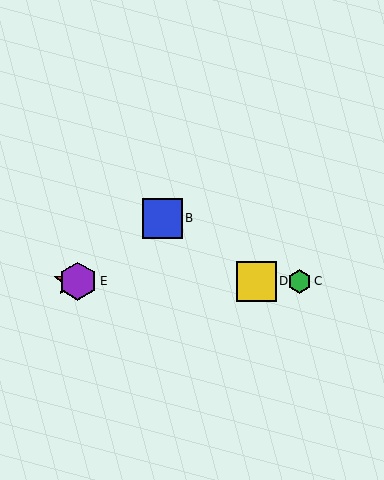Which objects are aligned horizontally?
Objects A, C, D, E are aligned horizontally.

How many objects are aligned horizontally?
4 objects (A, C, D, E) are aligned horizontally.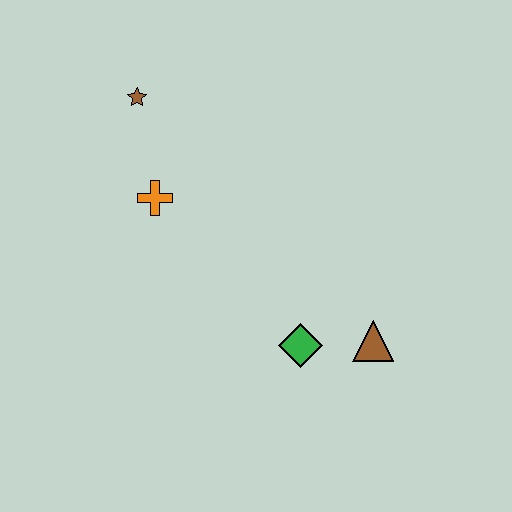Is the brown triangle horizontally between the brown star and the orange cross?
No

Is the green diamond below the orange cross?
Yes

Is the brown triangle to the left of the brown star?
No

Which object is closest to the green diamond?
The brown triangle is closest to the green diamond.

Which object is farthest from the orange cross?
The brown triangle is farthest from the orange cross.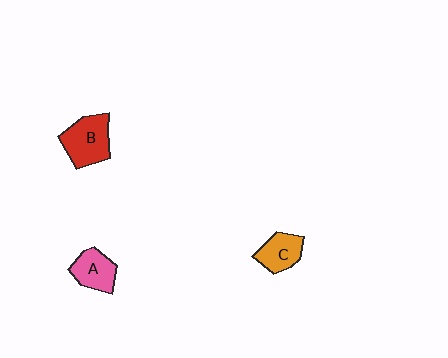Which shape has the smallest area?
Shape C (orange).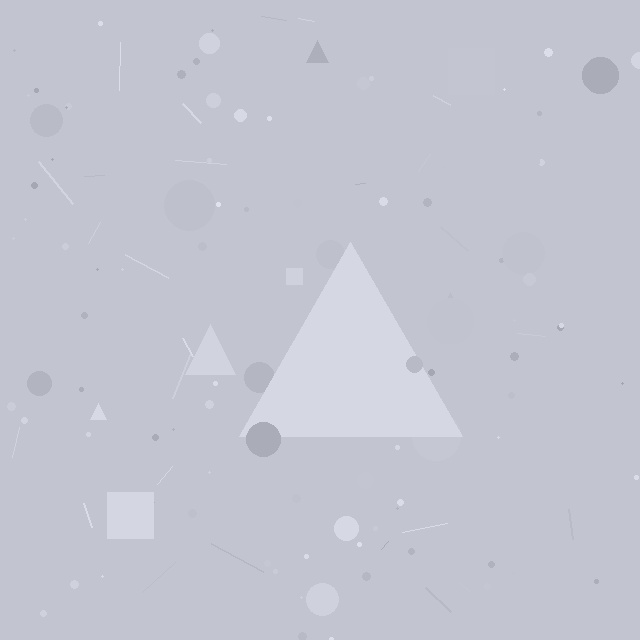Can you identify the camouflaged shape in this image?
The camouflaged shape is a triangle.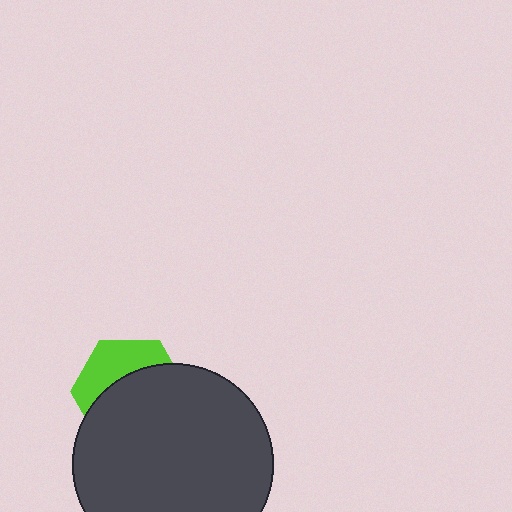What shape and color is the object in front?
The object in front is a dark gray circle.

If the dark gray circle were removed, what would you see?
You would see the complete lime hexagon.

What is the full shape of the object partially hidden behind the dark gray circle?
The partially hidden object is a lime hexagon.